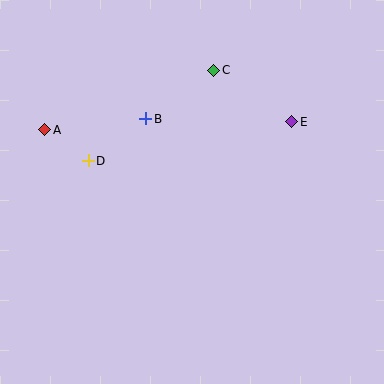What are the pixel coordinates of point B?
Point B is at (146, 119).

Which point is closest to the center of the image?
Point B at (146, 119) is closest to the center.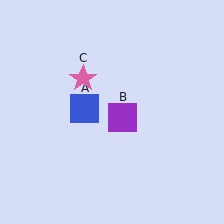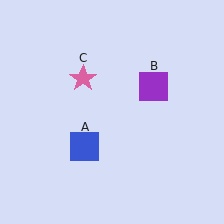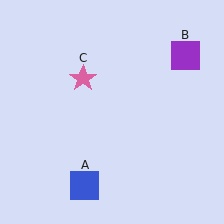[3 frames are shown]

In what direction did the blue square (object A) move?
The blue square (object A) moved down.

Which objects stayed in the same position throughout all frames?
Pink star (object C) remained stationary.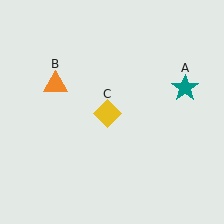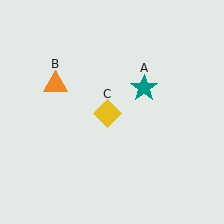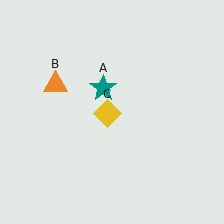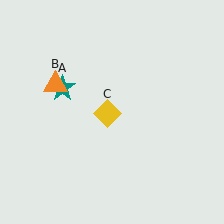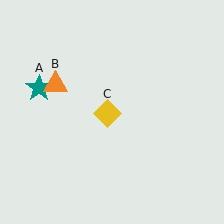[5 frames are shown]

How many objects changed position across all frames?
1 object changed position: teal star (object A).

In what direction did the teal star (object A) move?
The teal star (object A) moved left.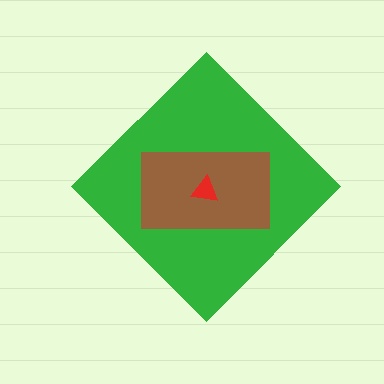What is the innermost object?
The red triangle.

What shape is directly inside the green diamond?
The brown rectangle.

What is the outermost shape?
The green diamond.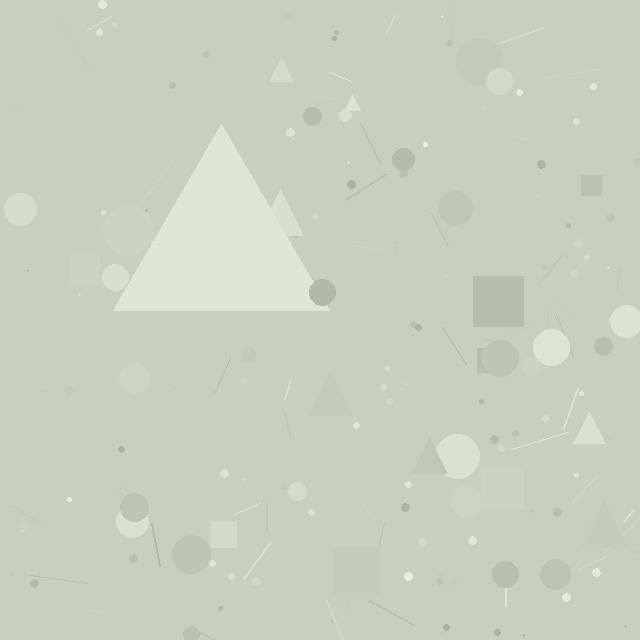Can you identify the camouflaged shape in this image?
The camouflaged shape is a triangle.